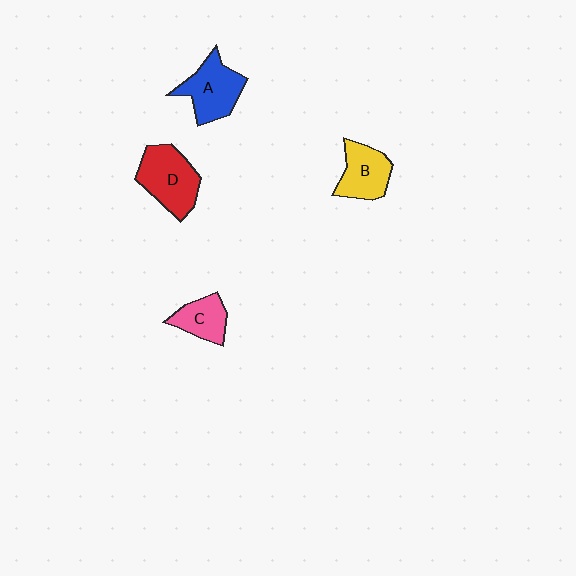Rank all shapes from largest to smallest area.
From largest to smallest: D (red), A (blue), B (yellow), C (pink).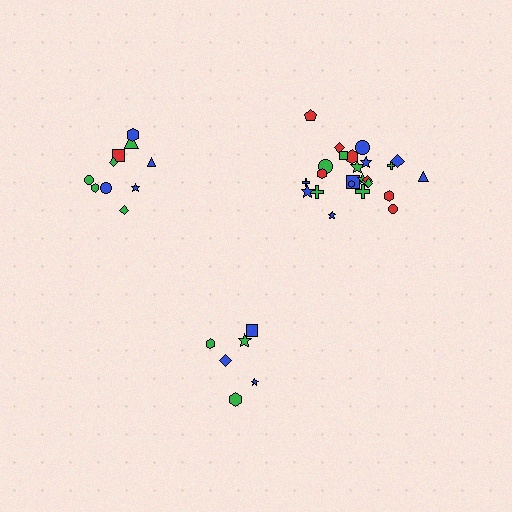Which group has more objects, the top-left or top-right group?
The top-right group.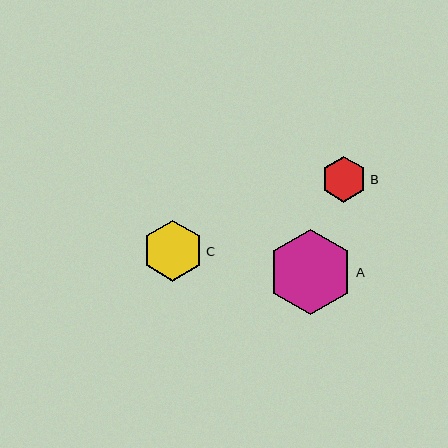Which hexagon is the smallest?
Hexagon B is the smallest with a size of approximately 46 pixels.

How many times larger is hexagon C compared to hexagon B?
Hexagon C is approximately 1.3 times the size of hexagon B.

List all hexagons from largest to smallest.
From largest to smallest: A, C, B.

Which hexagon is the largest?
Hexagon A is the largest with a size of approximately 86 pixels.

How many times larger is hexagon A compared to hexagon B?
Hexagon A is approximately 1.9 times the size of hexagon B.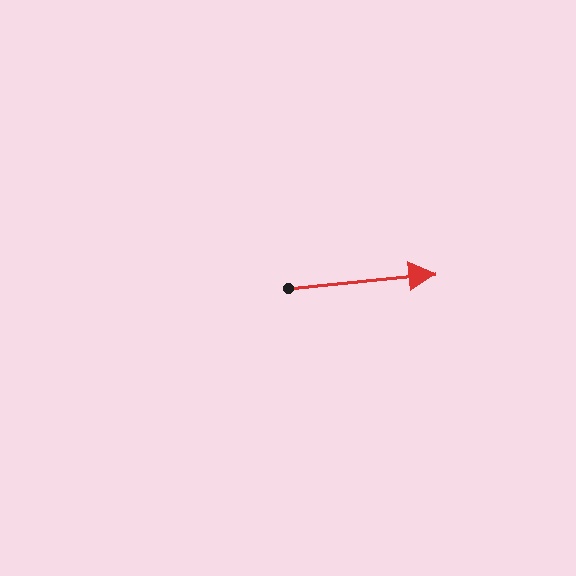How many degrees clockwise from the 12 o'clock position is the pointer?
Approximately 84 degrees.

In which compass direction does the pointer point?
East.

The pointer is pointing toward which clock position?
Roughly 3 o'clock.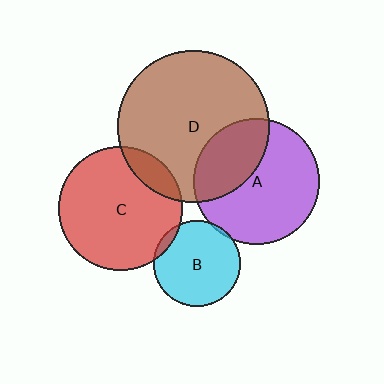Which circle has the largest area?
Circle D (brown).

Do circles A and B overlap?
Yes.